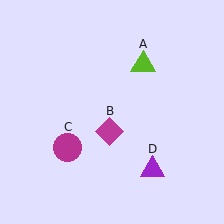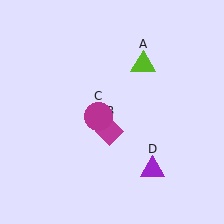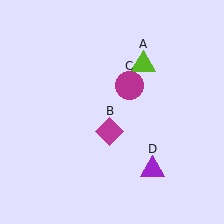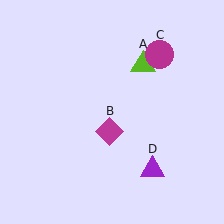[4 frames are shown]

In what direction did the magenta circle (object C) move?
The magenta circle (object C) moved up and to the right.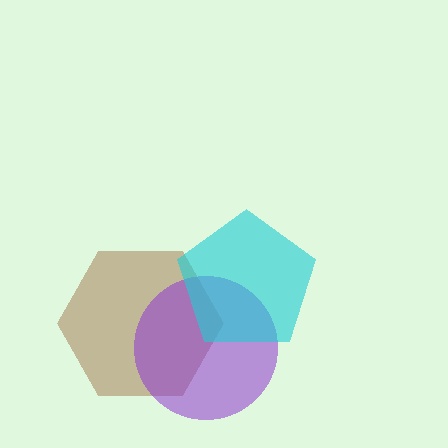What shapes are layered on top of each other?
The layered shapes are: a brown hexagon, a purple circle, a cyan pentagon.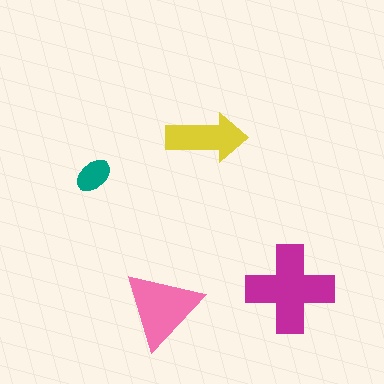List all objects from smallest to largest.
The teal ellipse, the yellow arrow, the pink triangle, the magenta cross.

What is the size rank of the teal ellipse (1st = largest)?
4th.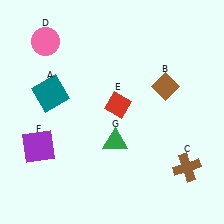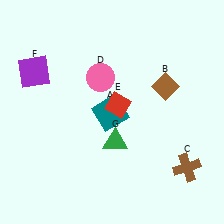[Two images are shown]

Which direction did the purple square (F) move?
The purple square (F) moved up.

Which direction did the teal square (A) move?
The teal square (A) moved right.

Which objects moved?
The objects that moved are: the teal square (A), the pink circle (D), the purple square (F).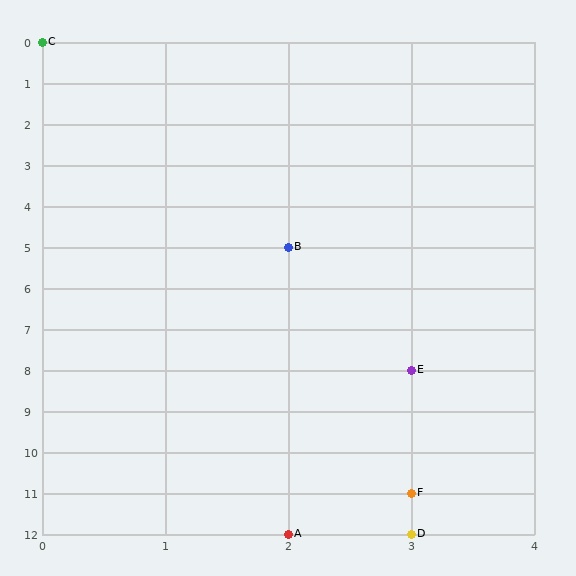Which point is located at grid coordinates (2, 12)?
Point A is at (2, 12).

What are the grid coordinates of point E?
Point E is at grid coordinates (3, 8).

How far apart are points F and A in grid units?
Points F and A are 1 column and 1 row apart (about 1.4 grid units diagonally).